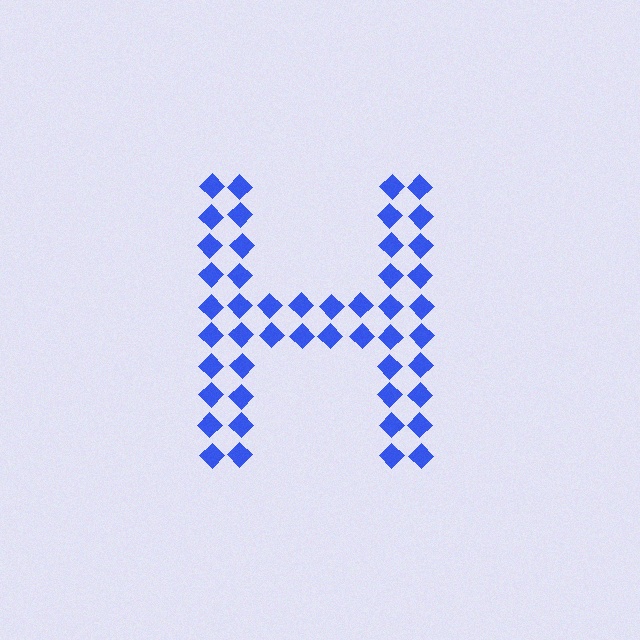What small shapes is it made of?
It is made of small diamonds.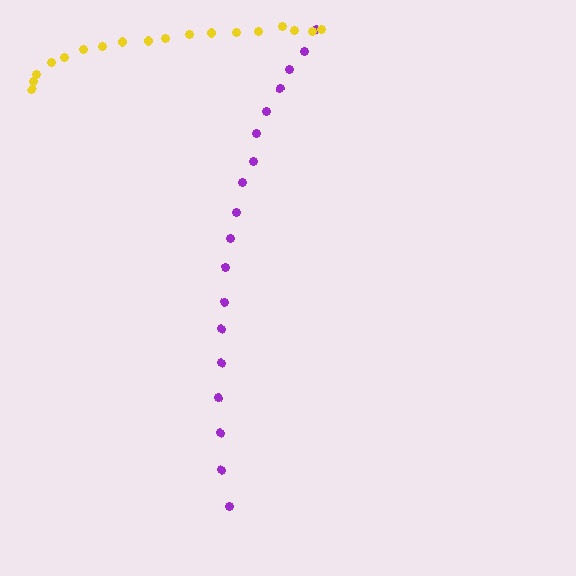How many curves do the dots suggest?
There are 2 distinct paths.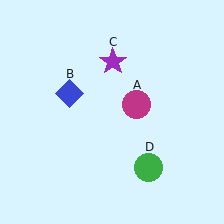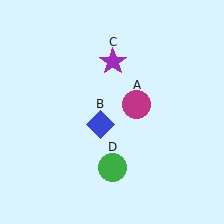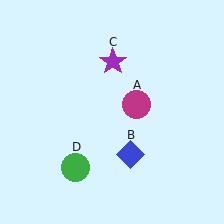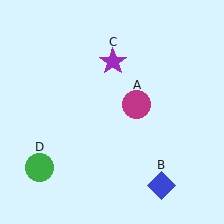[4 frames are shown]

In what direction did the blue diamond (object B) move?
The blue diamond (object B) moved down and to the right.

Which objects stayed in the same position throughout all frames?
Magenta circle (object A) and purple star (object C) remained stationary.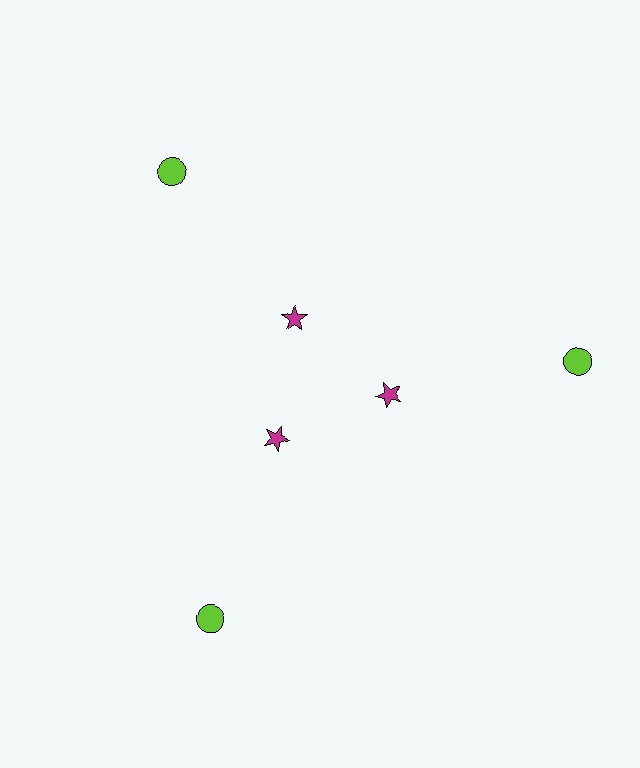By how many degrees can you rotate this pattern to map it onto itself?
The pattern maps onto itself every 120 degrees of rotation.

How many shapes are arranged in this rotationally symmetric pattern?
There are 6 shapes, arranged in 3 groups of 2.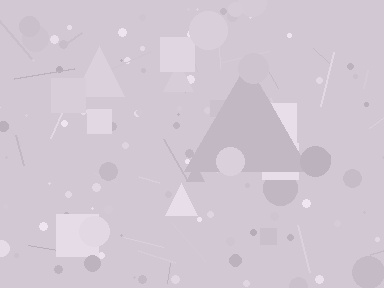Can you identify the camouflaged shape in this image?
The camouflaged shape is a triangle.